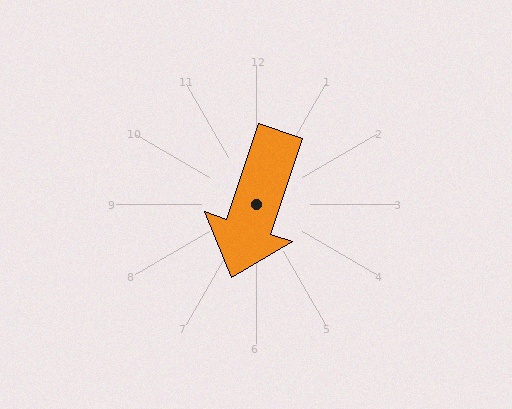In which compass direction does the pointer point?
South.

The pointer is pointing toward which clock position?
Roughly 7 o'clock.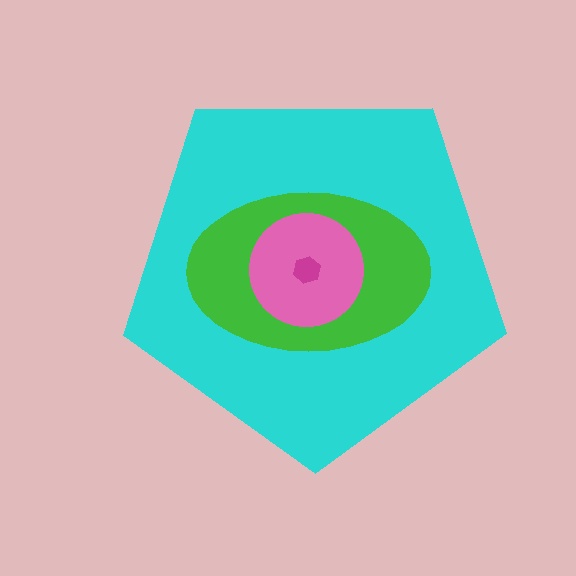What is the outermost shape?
The cyan pentagon.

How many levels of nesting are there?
4.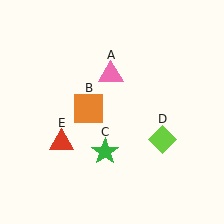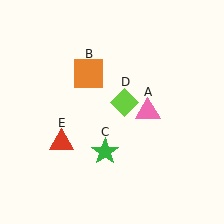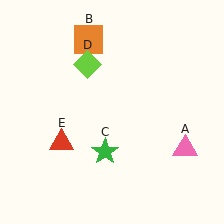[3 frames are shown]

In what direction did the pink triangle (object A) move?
The pink triangle (object A) moved down and to the right.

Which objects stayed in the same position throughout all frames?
Green star (object C) and red triangle (object E) remained stationary.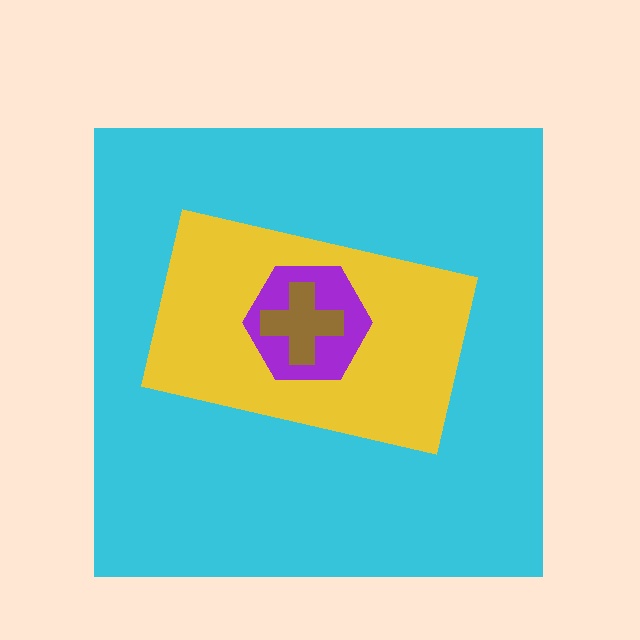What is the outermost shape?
The cyan square.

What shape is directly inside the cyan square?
The yellow rectangle.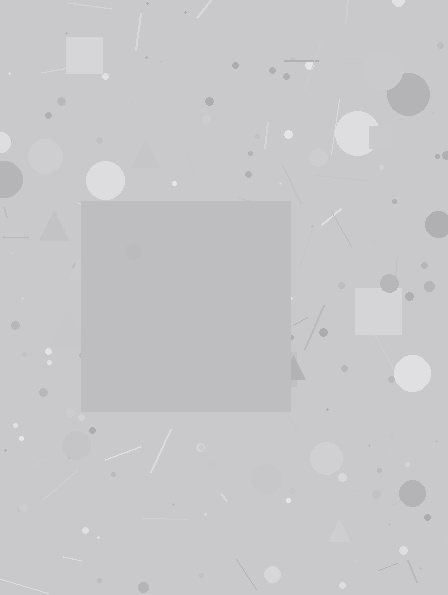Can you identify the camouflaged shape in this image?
The camouflaged shape is a square.